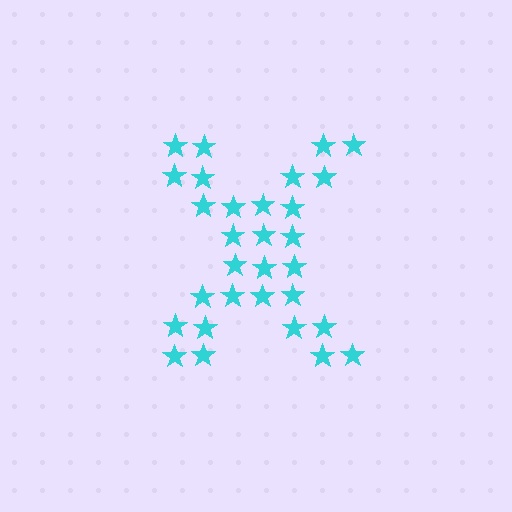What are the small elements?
The small elements are stars.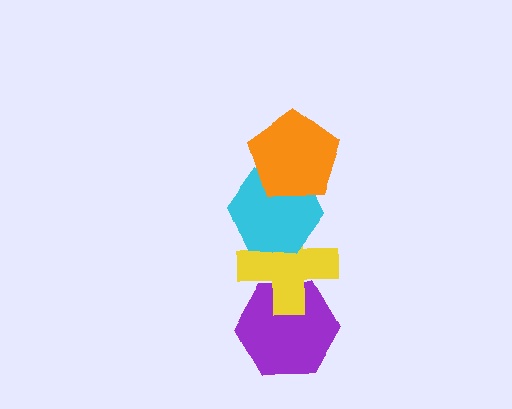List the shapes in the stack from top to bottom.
From top to bottom: the orange pentagon, the cyan hexagon, the yellow cross, the purple hexagon.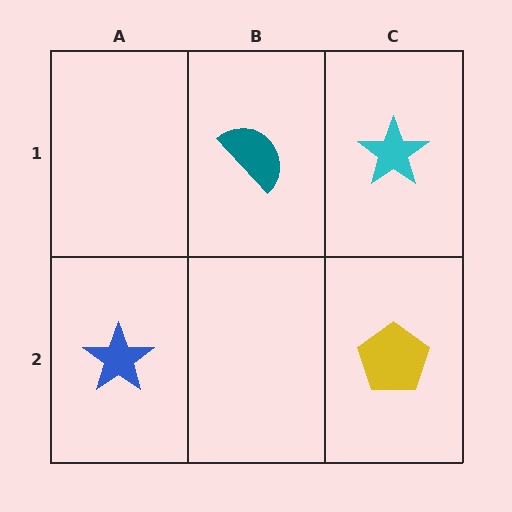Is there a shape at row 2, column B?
No, that cell is empty.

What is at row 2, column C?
A yellow pentagon.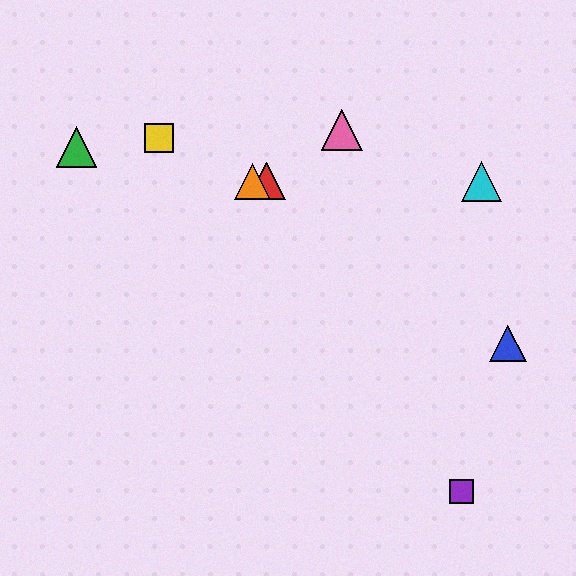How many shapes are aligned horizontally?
3 shapes (the red triangle, the orange triangle, the cyan triangle) are aligned horizontally.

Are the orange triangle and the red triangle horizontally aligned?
Yes, both are at y≈181.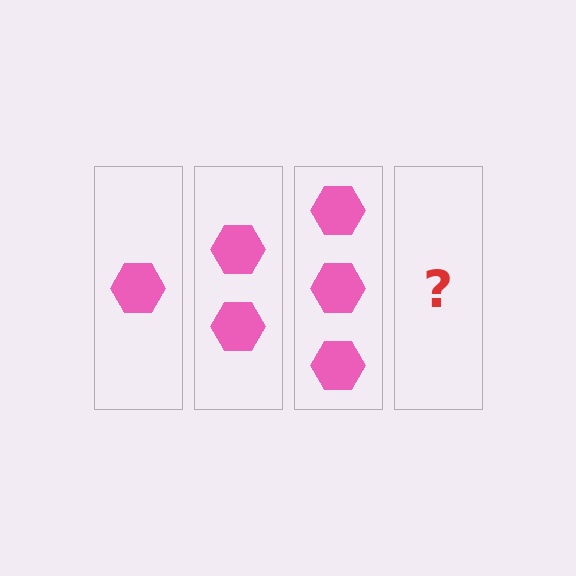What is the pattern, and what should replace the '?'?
The pattern is that each step adds one more hexagon. The '?' should be 4 hexagons.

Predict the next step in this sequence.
The next step is 4 hexagons.